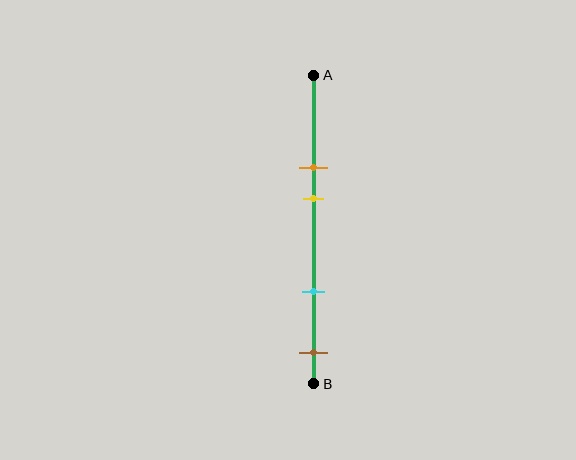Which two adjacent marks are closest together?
The orange and yellow marks are the closest adjacent pair.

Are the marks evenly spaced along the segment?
No, the marks are not evenly spaced.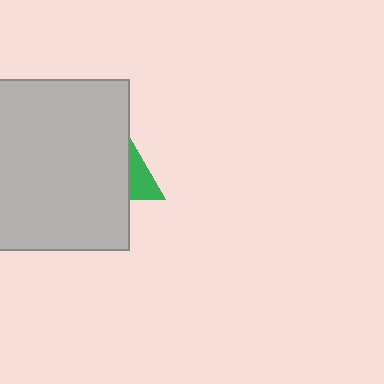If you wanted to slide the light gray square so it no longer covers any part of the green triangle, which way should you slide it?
Slide it left — that is the most direct way to separate the two shapes.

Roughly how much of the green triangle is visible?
A small part of it is visible (roughly 34%).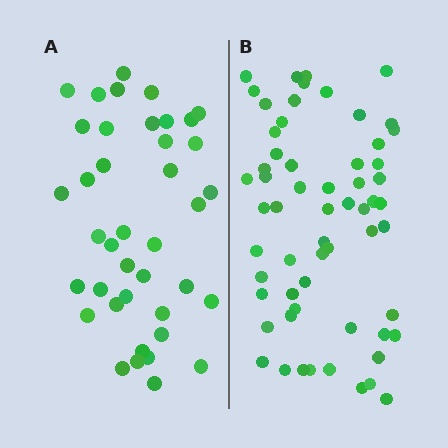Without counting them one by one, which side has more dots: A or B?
Region B (the right region) has more dots.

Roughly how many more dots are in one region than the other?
Region B has approximately 20 more dots than region A.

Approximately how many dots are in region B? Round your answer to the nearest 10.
About 60 dots.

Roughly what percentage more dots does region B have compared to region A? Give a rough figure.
About 50% more.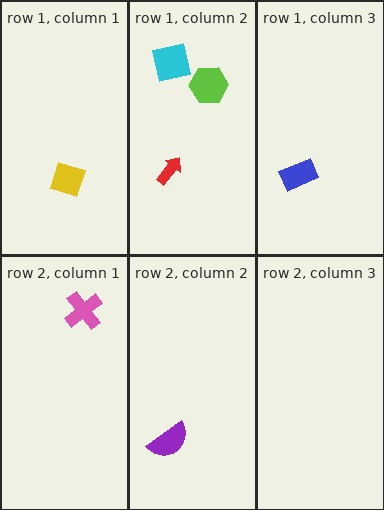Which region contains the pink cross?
The row 2, column 1 region.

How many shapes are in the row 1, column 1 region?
1.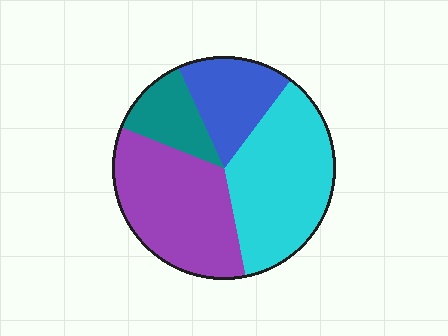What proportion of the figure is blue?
Blue takes up between a sixth and a third of the figure.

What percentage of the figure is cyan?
Cyan covers roughly 35% of the figure.